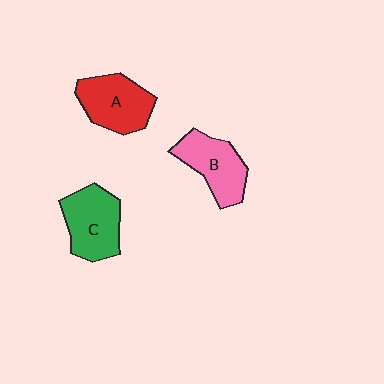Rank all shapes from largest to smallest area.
From largest to smallest: C (green), A (red), B (pink).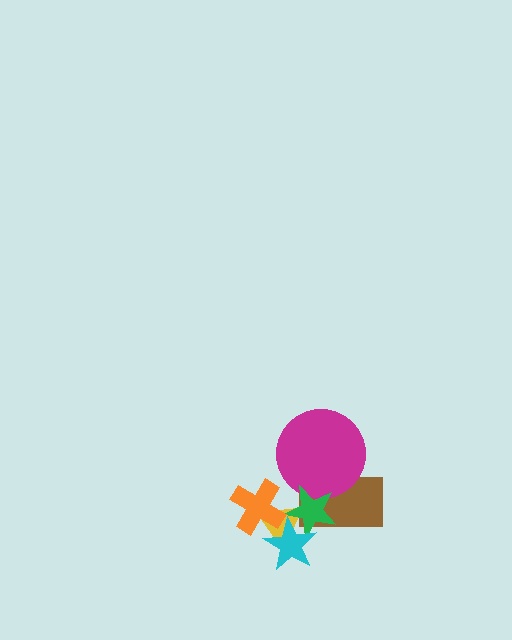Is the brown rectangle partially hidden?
Yes, it is partially covered by another shape.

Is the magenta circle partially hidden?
Yes, it is partially covered by another shape.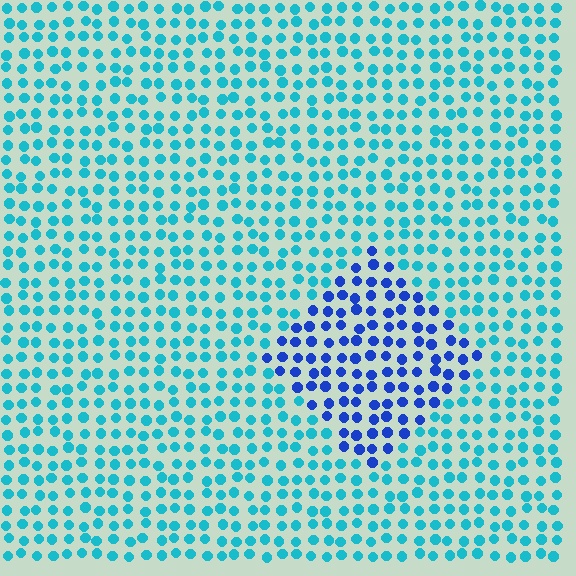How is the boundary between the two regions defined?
The boundary is defined purely by a slight shift in hue (about 42 degrees). Spacing, size, and orientation are identical on both sides.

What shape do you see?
I see a diamond.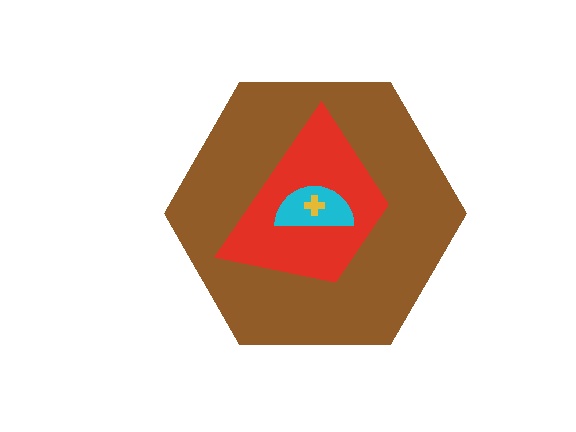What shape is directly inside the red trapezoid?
The cyan semicircle.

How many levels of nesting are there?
4.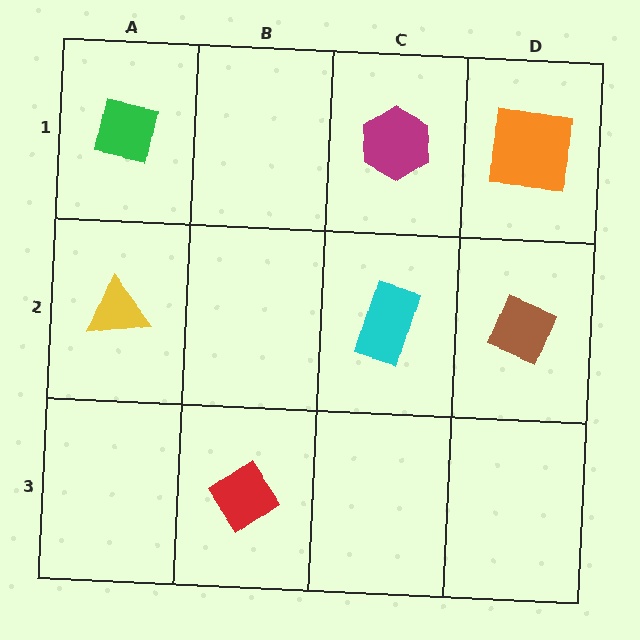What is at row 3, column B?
A red diamond.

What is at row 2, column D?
A brown diamond.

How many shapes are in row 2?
3 shapes.